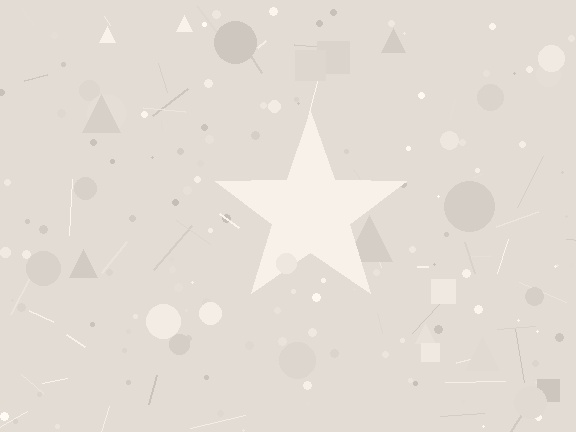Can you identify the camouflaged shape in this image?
The camouflaged shape is a star.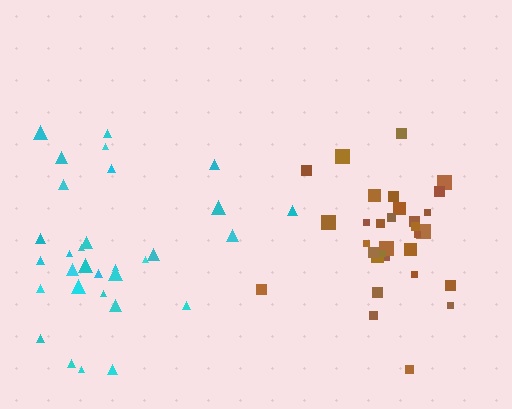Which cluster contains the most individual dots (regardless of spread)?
Brown (31).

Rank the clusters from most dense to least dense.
brown, cyan.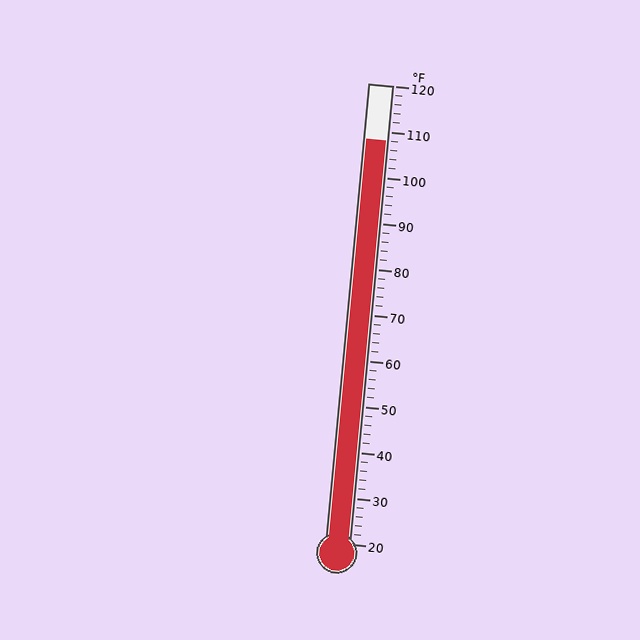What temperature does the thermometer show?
The thermometer shows approximately 108°F.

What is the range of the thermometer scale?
The thermometer scale ranges from 20°F to 120°F.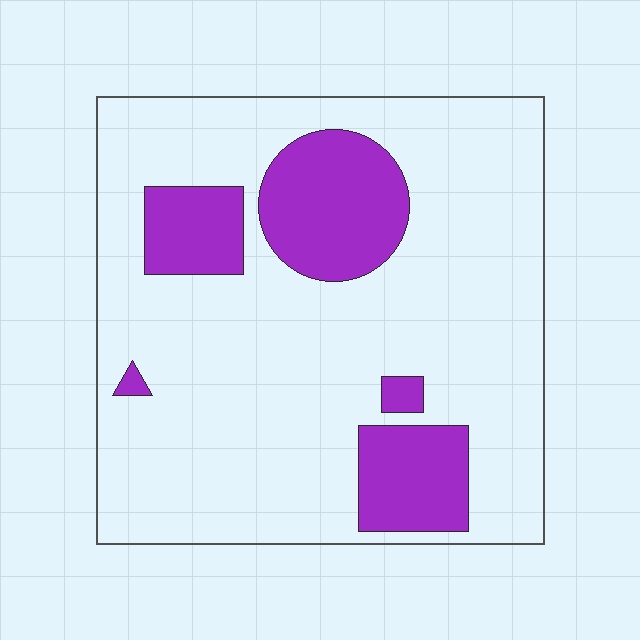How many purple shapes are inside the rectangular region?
5.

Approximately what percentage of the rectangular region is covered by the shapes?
Approximately 20%.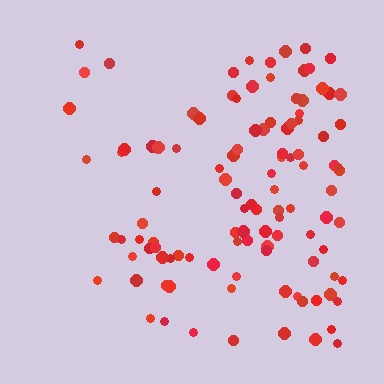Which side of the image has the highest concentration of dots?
The right.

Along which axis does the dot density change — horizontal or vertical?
Horizontal.